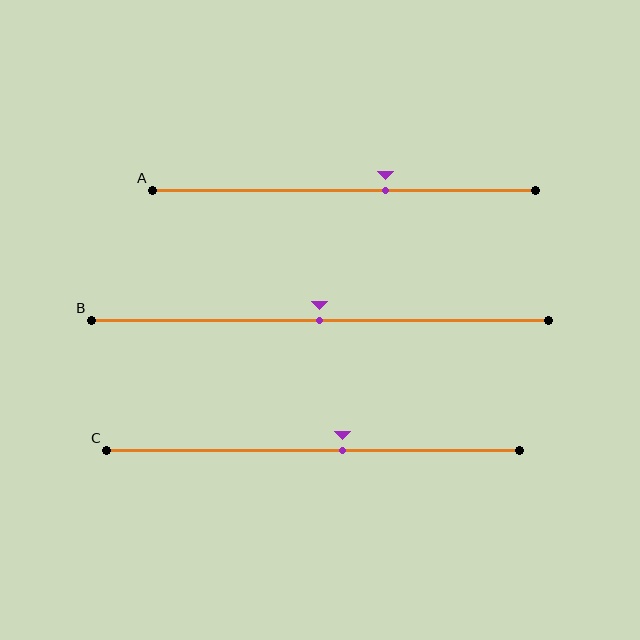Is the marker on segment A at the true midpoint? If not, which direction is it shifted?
No, the marker on segment A is shifted to the right by about 11% of the segment length.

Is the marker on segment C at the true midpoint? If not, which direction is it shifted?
No, the marker on segment C is shifted to the right by about 7% of the segment length.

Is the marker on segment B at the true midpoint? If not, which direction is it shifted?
Yes, the marker on segment B is at the true midpoint.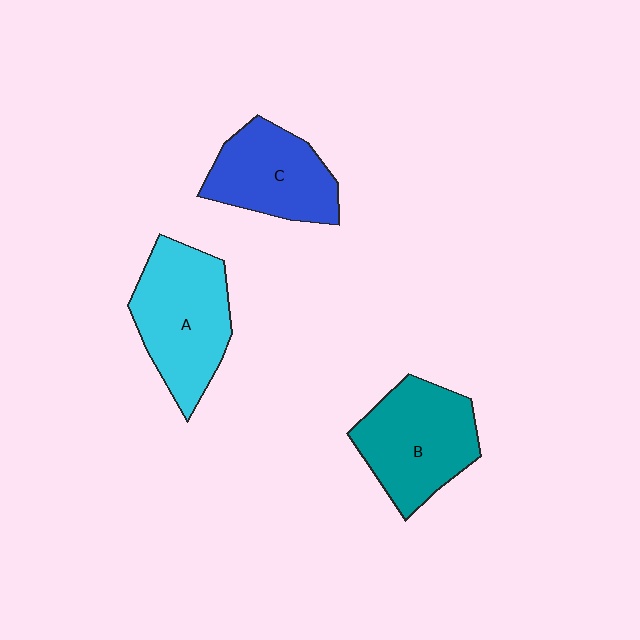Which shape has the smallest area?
Shape C (blue).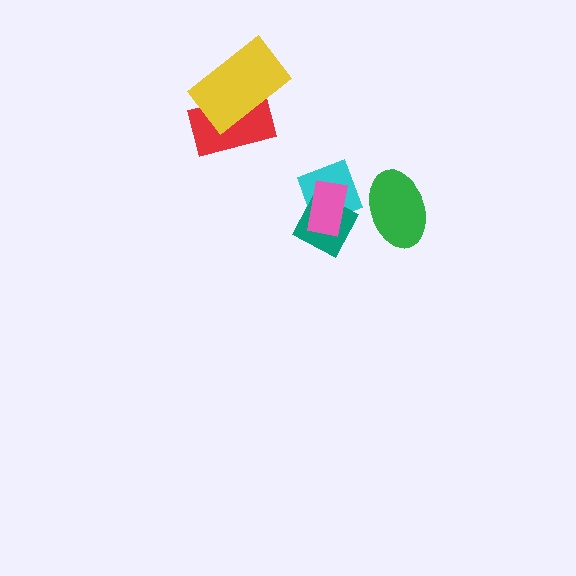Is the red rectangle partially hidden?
Yes, it is partially covered by another shape.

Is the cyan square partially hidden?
Yes, it is partially covered by another shape.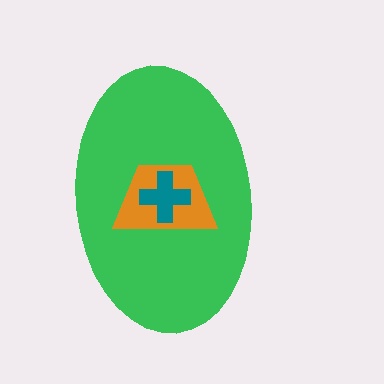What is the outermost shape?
The green ellipse.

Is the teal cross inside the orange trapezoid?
Yes.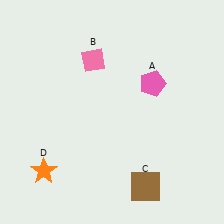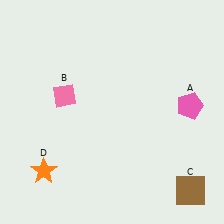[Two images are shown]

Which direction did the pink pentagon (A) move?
The pink pentagon (A) moved right.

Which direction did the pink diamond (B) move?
The pink diamond (B) moved down.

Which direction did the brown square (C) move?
The brown square (C) moved right.